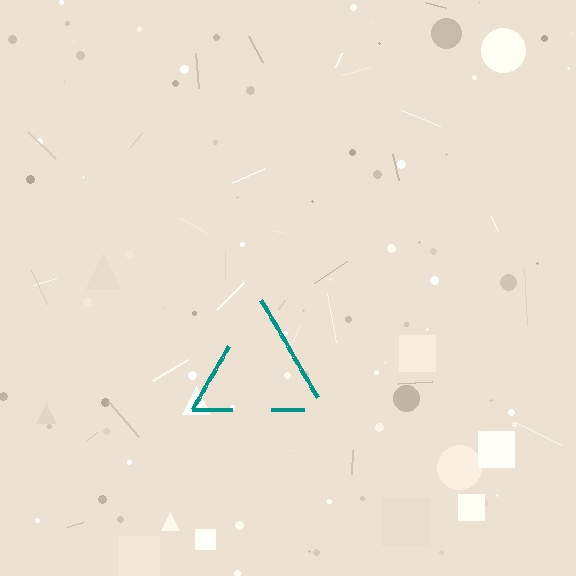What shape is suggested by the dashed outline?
The dashed outline suggests a triangle.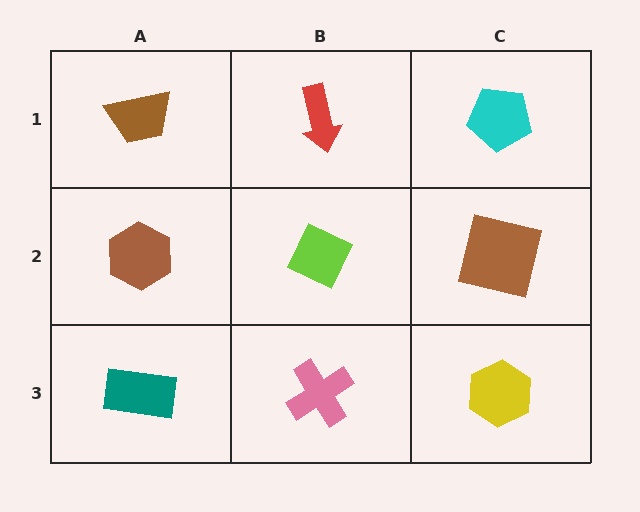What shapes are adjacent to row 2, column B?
A red arrow (row 1, column B), a pink cross (row 3, column B), a brown hexagon (row 2, column A), a brown square (row 2, column C).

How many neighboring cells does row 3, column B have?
3.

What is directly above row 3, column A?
A brown hexagon.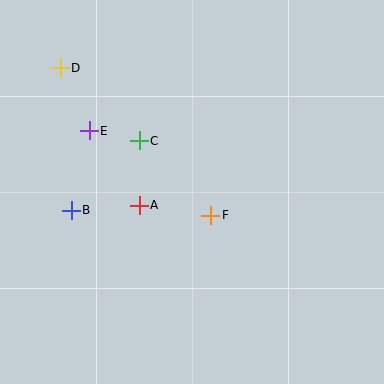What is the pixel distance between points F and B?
The distance between F and B is 139 pixels.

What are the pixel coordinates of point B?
Point B is at (71, 210).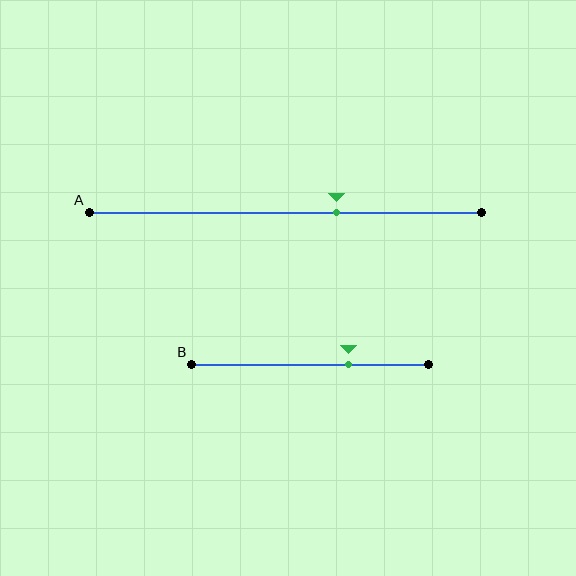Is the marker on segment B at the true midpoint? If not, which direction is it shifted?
No, the marker on segment B is shifted to the right by about 16% of the segment length.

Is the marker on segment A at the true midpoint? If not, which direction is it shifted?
No, the marker on segment A is shifted to the right by about 13% of the segment length.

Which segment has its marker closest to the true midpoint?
Segment A has its marker closest to the true midpoint.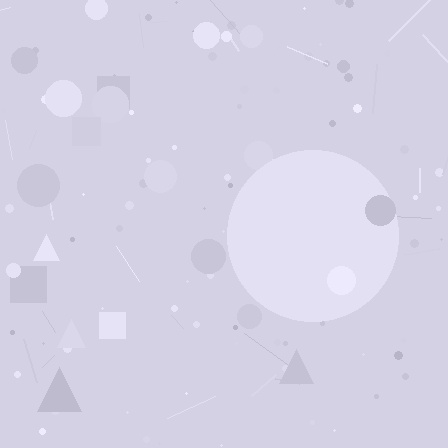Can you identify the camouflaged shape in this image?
The camouflaged shape is a circle.